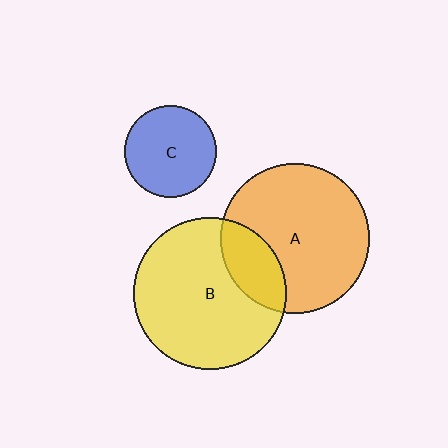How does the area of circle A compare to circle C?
Approximately 2.6 times.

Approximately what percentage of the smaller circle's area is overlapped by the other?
Approximately 20%.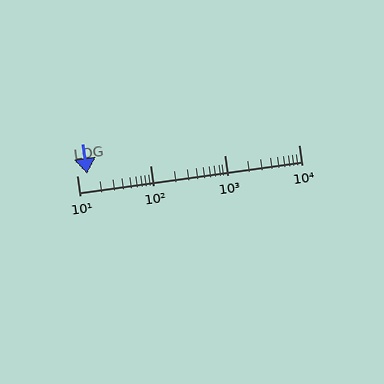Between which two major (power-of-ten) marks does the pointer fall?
The pointer is between 10 and 100.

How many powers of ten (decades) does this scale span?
The scale spans 3 decades, from 10 to 10000.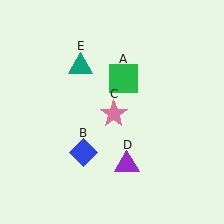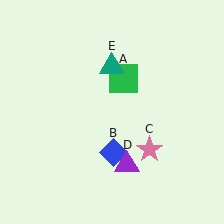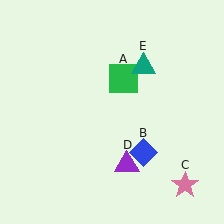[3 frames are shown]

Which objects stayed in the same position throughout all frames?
Green square (object A) and purple triangle (object D) remained stationary.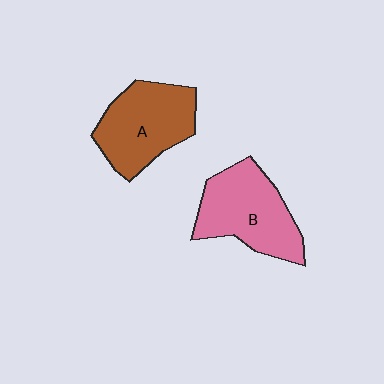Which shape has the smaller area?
Shape A (brown).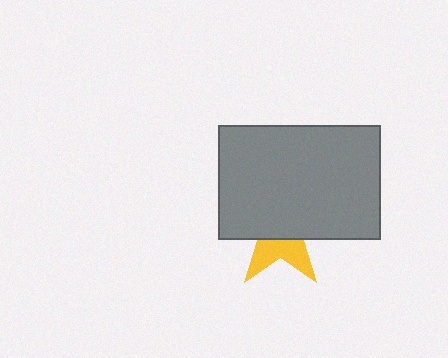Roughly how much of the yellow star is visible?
A small part of it is visible (roughly 37%).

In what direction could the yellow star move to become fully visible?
The yellow star could move down. That would shift it out from behind the gray rectangle entirely.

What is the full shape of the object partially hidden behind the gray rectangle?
The partially hidden object is a yellow star.